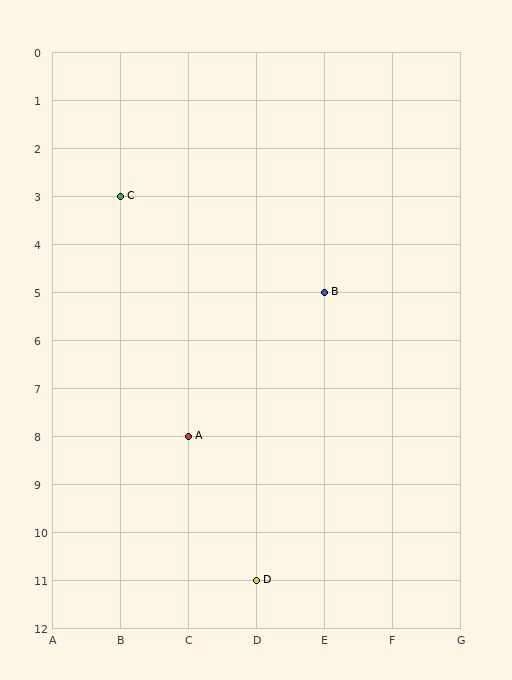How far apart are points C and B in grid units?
Points C and B are 3 columns and 2 rows apart (about 3.6 grid units diagonally).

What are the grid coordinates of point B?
Point B is at grid coordinates (E, 5).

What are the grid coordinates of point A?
Point A is at grid coordinates (C, 8).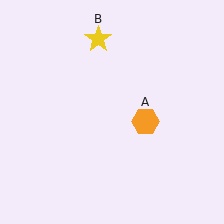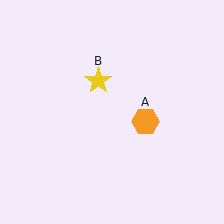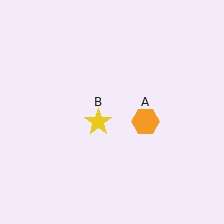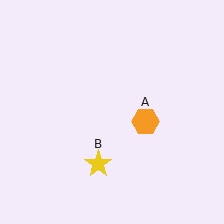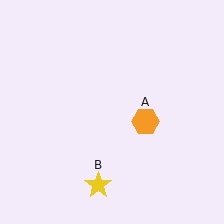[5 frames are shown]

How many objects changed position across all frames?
1 object changed position: yellow star (object B).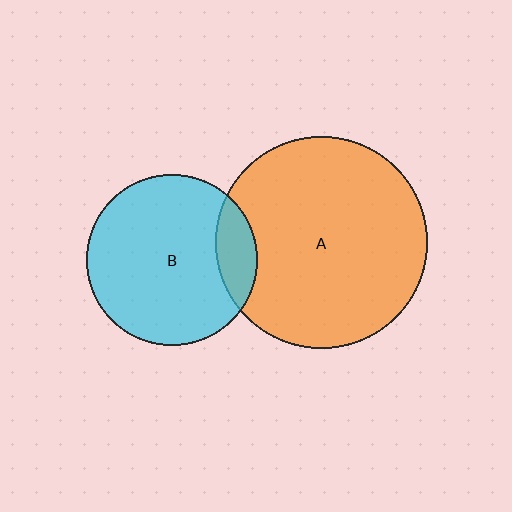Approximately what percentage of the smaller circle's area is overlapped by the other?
Approximately 15%.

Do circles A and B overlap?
Yes.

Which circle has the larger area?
Circle A (orange).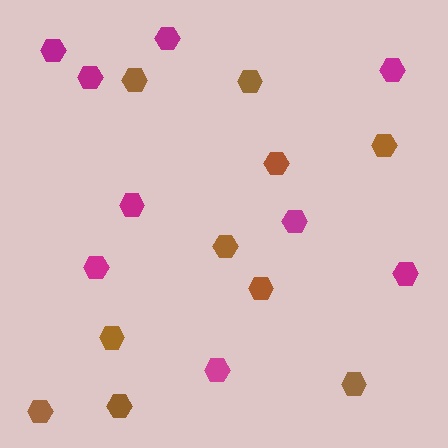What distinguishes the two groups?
There are 2 groups: one group of brown hexagons (10) and one group of magenta hexagons (9).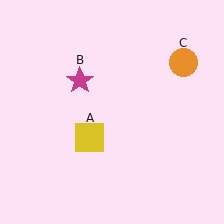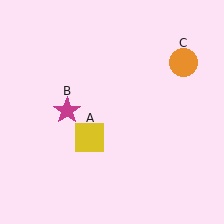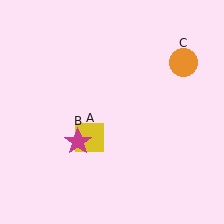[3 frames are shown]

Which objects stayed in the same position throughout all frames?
Yellow square (object A) and orange circle (object C) remained stationary.